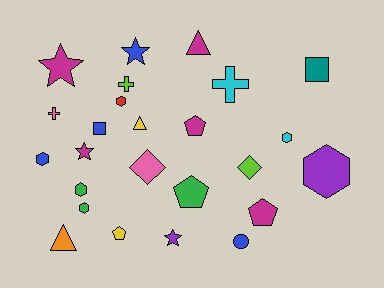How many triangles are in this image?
There are 3 triangles.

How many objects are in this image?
There are 25 objects.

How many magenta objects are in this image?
There are 5 magenta objects.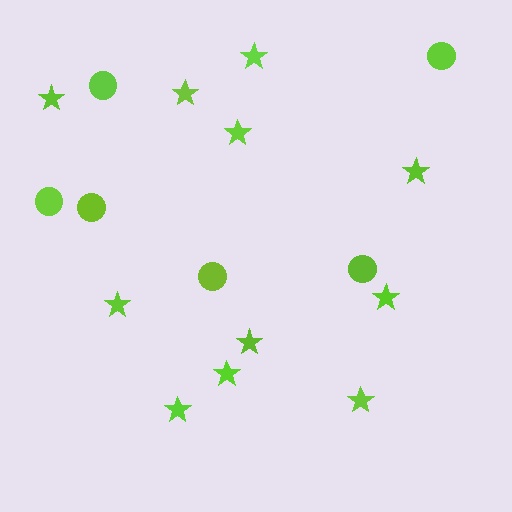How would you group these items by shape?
There are 2 groups: one group of circles (6) and one group of stars (11).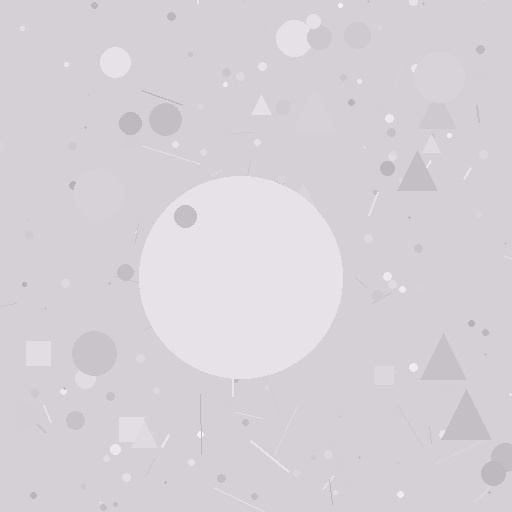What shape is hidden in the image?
A circle is hidden in the image.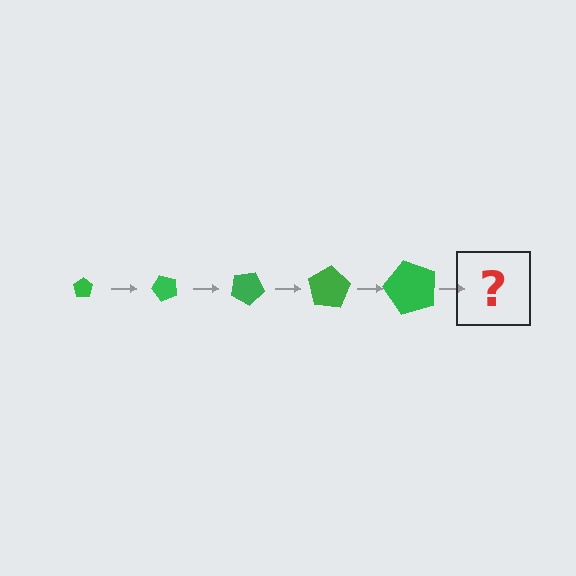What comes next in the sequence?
The next element should be a pentagon, larger than the previous one and rotated 250 degrees from the start.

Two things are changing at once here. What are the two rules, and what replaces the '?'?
The two rules are that the pentagon grows larger each step and it rotates 50 degrees each step. The '?' should be a pentagon, larger than the previous one and rotated 250 degrees from the start.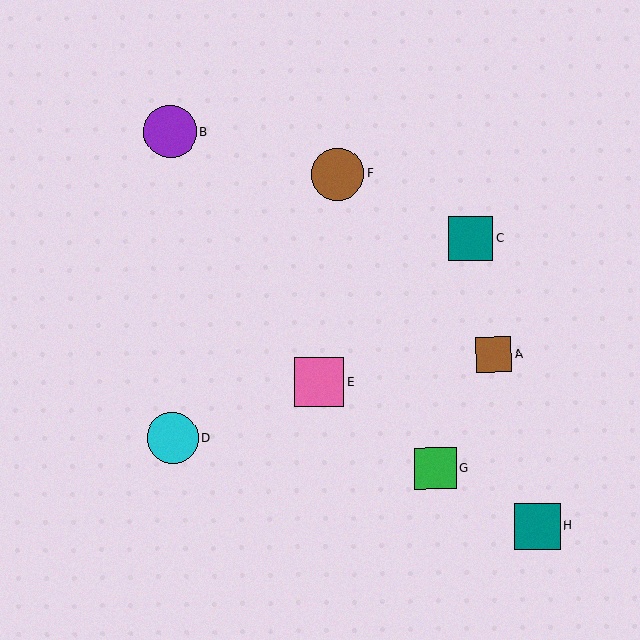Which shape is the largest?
The purple circle (labeled B) is the largest.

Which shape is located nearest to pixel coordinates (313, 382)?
The pink square (labeled E) at (319, 382) is nearest to that location.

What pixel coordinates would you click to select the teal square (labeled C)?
Click at (470, 238) to select the teal square C.